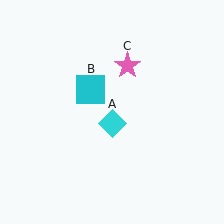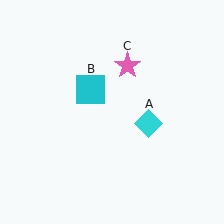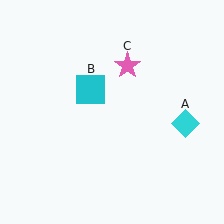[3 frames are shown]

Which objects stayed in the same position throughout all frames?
Cyan square (object B) and pink star (object C) remained stationary.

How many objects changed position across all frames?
1 object changed position: cyan diamond (object A).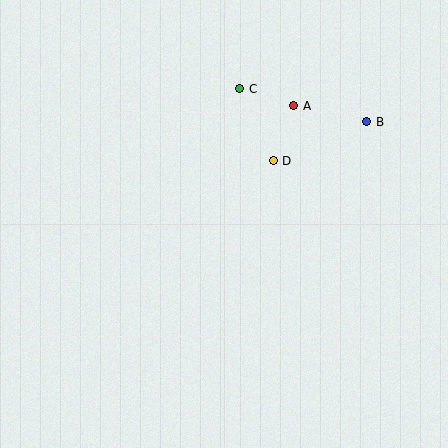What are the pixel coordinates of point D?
Point D is at (273, 161).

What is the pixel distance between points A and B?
The distance between A and B is 75 pixels.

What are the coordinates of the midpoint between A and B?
The midpoint between A and B is at (330, 114).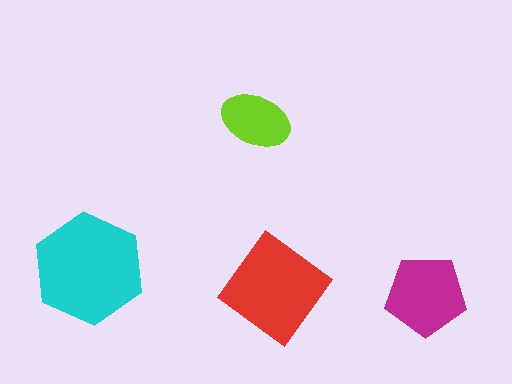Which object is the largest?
The cyan hexagon.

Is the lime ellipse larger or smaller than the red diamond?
Smaller.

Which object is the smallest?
The lime ellipse.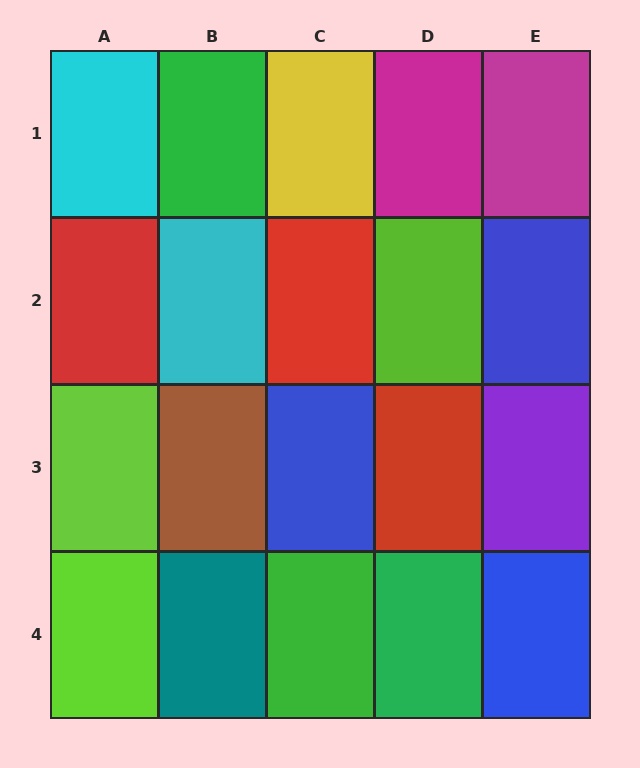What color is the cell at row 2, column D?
Lime.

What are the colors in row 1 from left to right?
Cyan, green, yellow, magenta, magenta.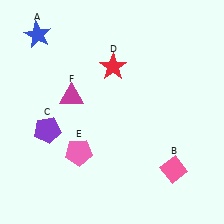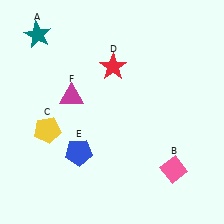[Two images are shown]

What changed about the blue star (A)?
In Image 1, A is blue. In Image 2, it changed to teal.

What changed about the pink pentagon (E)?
In Image 1, E is pink. In Image 2, it changed to blue.